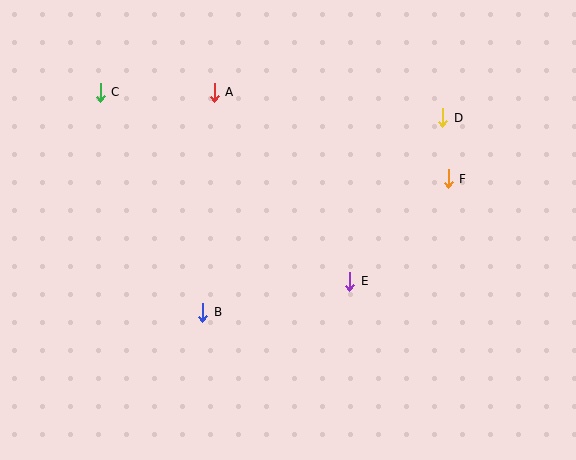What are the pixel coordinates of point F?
Point F is at (448, 179).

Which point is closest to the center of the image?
Point E at (350, 281) is closest to the center.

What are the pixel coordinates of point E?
Point E is at (350, 281).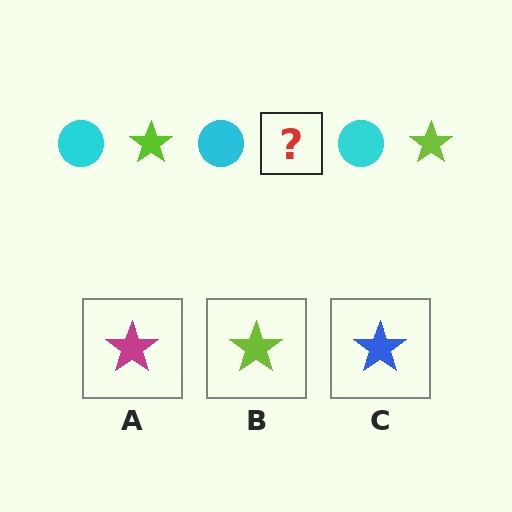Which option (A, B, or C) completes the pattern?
B.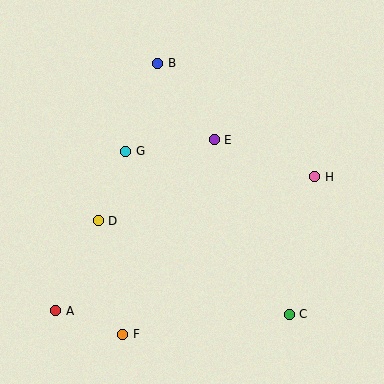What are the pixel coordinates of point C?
Point C is at (289, 314).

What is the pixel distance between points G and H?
The distance between G and H is 191 pixels.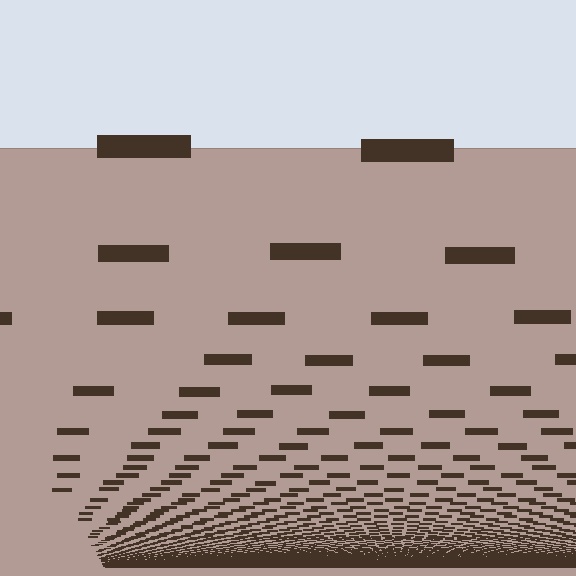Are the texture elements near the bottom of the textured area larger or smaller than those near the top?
Smaller. The gradient is inverted — elements near the bottom are smaller and denser.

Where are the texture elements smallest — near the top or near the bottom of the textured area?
Near the bottom.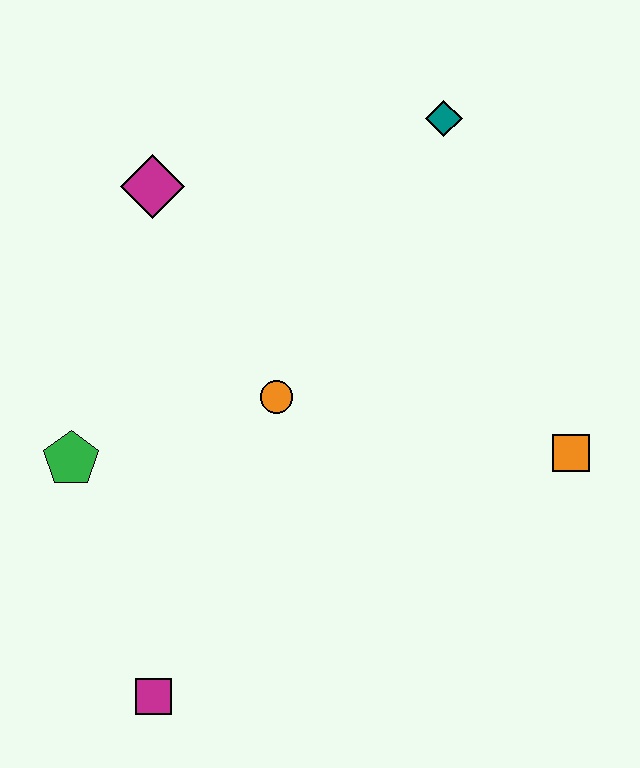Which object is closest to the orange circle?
The green pentagon is closest to the orange circle.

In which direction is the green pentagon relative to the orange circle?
The green pentagon is to the left of the orange circle.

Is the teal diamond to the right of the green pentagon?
Yes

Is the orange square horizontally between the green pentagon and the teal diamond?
No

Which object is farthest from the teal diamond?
The magenta square is farthest from the teal diamond.